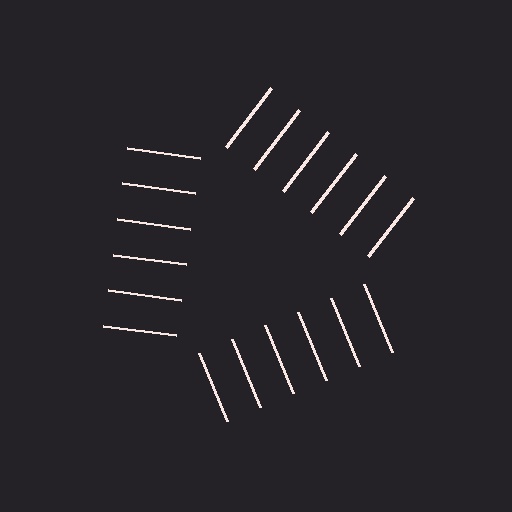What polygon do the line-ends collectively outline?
An illusory triangle — the line segments terminate on its edges but no continuous stroke is drawn.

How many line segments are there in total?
18 — 6 along each of the 3 edges.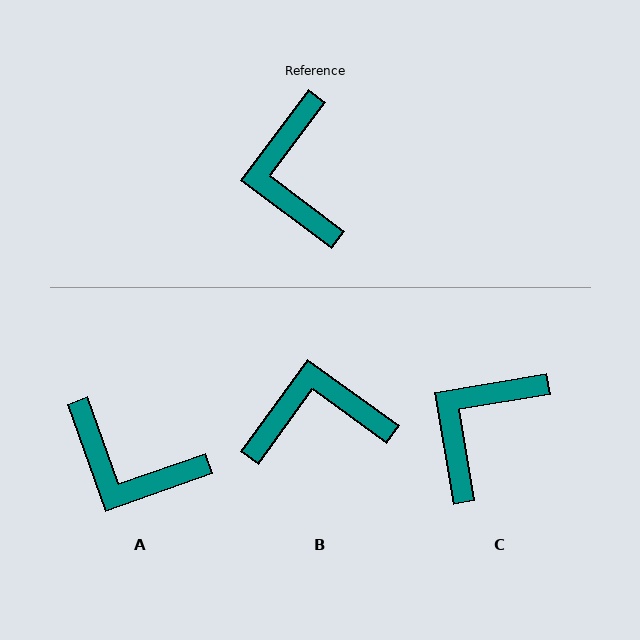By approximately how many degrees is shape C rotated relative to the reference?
Approximately 44 degrees clockwise.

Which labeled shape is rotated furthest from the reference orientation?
B, about 89 degrees away.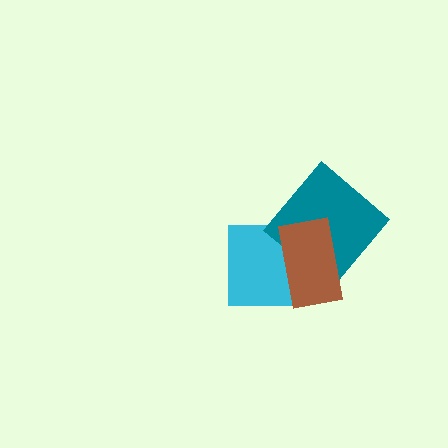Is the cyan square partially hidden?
Yes, it is partially covered by another shape.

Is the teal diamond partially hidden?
Yes, it is partially covered by another shape.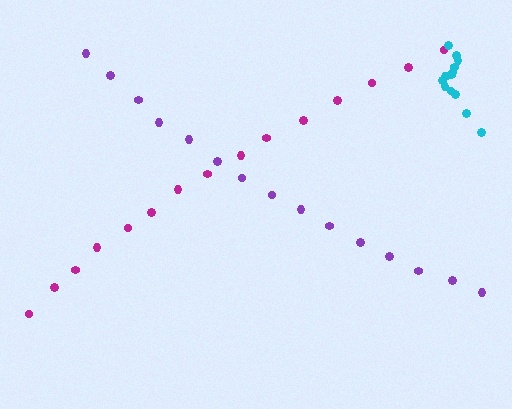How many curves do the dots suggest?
There are 3 distinct paths.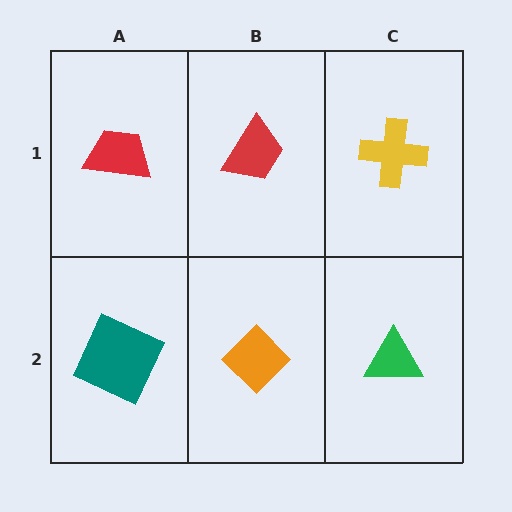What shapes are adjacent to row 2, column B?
A red trapezoid (row 1, column B), a teal square (row 2, column A), a green triangle (row 2, column C).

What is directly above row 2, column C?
A yellow cross.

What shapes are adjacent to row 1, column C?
A green triangle (row 2, column C), a red trapezoid (row 1, column B).